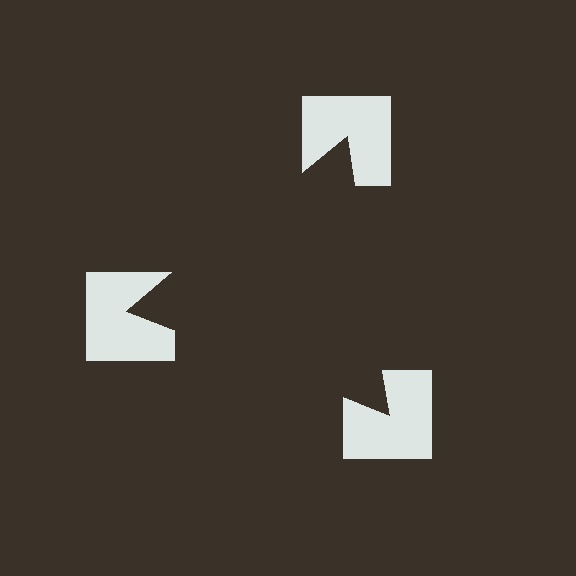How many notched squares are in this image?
There are 3 — one at each vertex of the illusory triangle.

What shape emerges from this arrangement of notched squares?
An illusory triangle — its edges are inferred from the aligned wedge cuts in the notched squares, not physically drawn.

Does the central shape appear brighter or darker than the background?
It typically appears slightly darker than the background, even though no actual brightness change is drawn.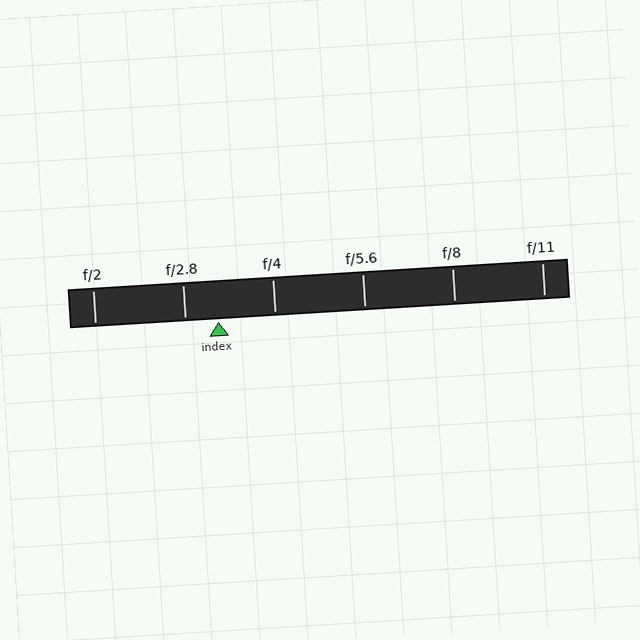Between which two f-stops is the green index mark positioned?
The index mark is between f/2.8 and f/4.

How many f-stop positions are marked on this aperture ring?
There are 6 f-stop positions marked.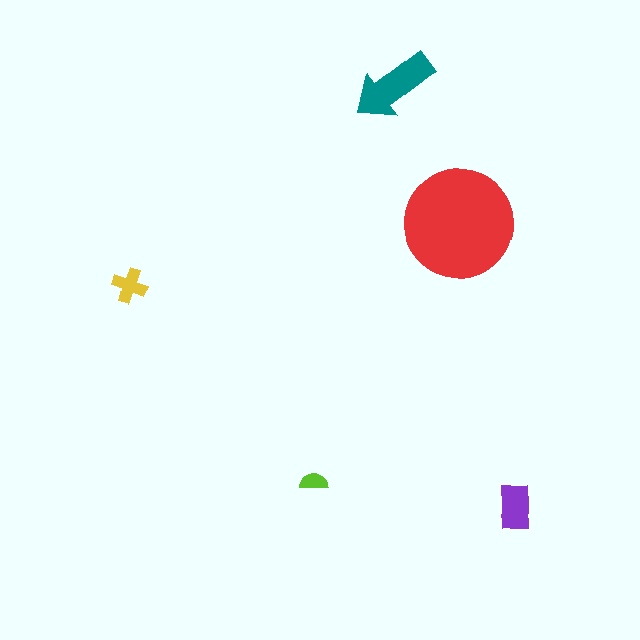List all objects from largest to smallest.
The red circle, the teal arrow, the purple rectangle, the yellow cross, the lime semicircle.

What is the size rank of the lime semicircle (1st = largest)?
5th.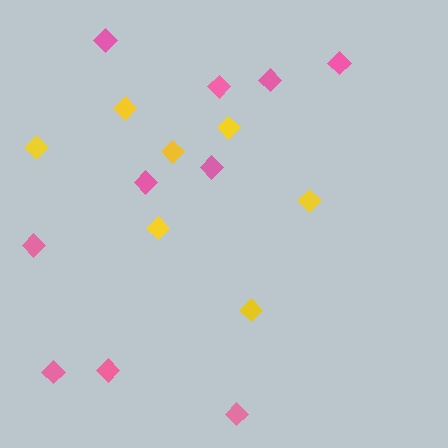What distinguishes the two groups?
There are 2 groups: one group of yellow diamonds (7) and one group of pink diamonds (10).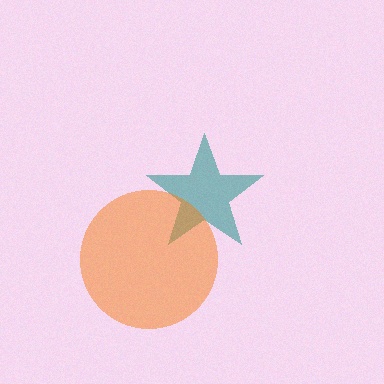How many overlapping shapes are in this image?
There are 2 overlapping shapes in the image.